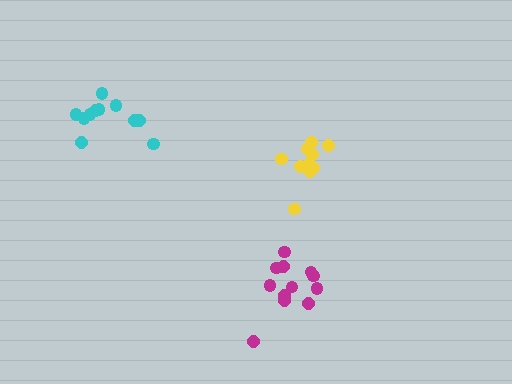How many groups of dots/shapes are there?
There are 3 groups.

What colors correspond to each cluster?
The clusters are colored: yellow, cyan, magenta.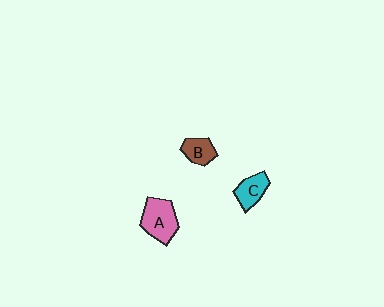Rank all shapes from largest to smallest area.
From largest to smallest: A (pink), C (cyan), B (brown).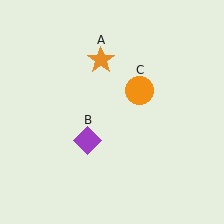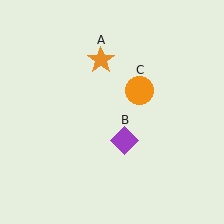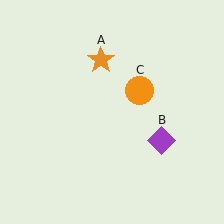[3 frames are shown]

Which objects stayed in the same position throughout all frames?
Orange star (object A) and orange circle (object C) remained stationary.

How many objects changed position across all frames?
1 object changed position: purple diamond (object B).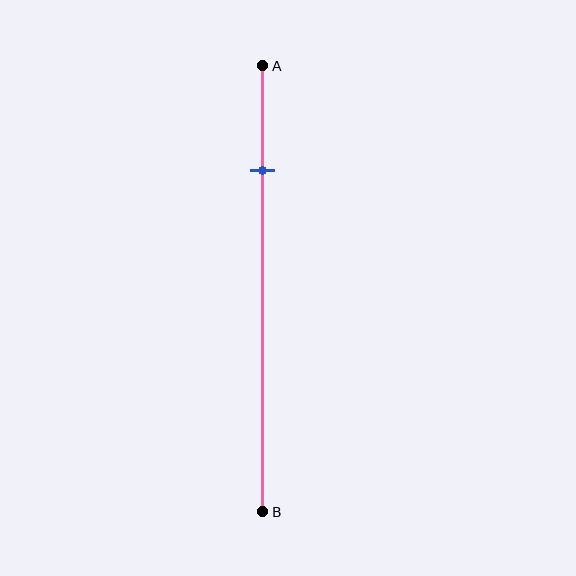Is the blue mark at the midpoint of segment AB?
No, the mark is at about 25% from A, not at the 50% midpoint.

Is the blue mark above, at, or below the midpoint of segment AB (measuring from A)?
The blue mark is above the midpoint of segment AB.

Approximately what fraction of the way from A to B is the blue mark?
The blue mark is approximately 25% of the way from A to B.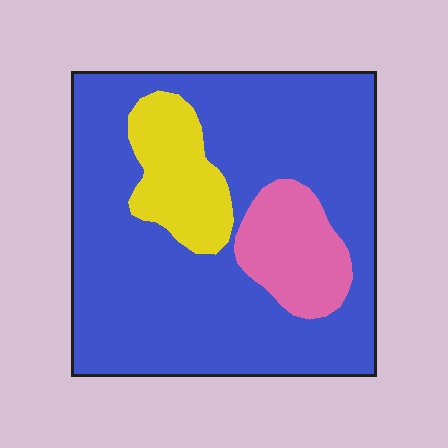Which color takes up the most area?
Blue, at roughly 75%.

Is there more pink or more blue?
Blue.